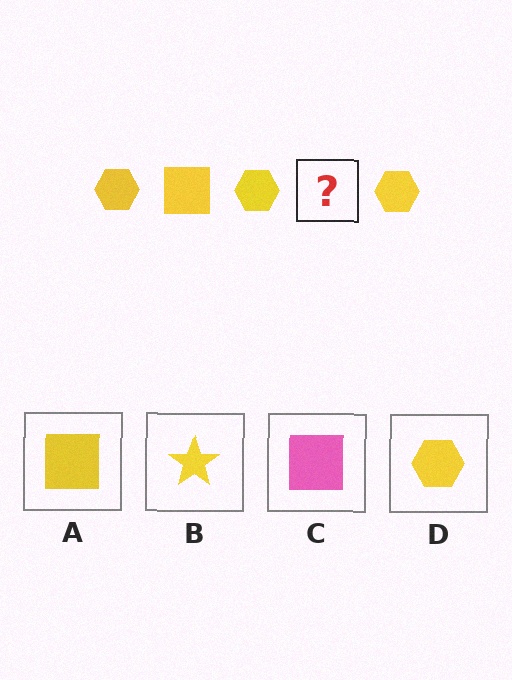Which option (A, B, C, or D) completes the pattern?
A.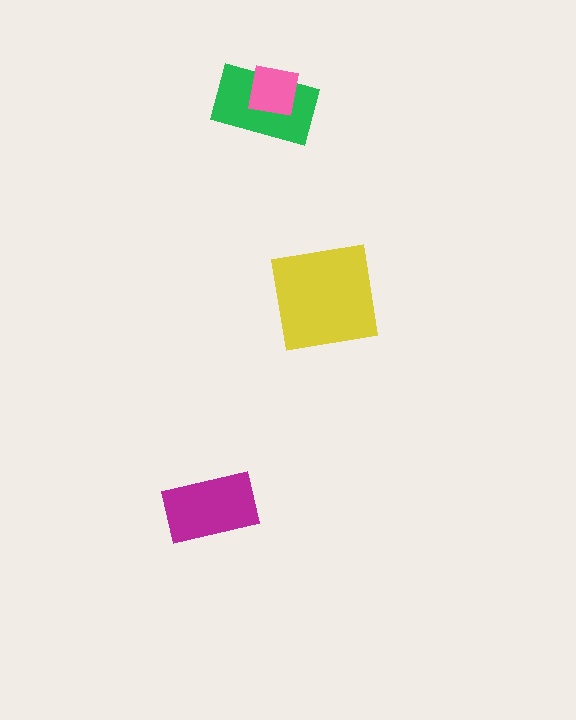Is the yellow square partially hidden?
No, no other shape covers it.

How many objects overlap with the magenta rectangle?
0 objects overlap with the magenta rectangle.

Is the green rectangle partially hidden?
Yes, it is partially covered by another shape.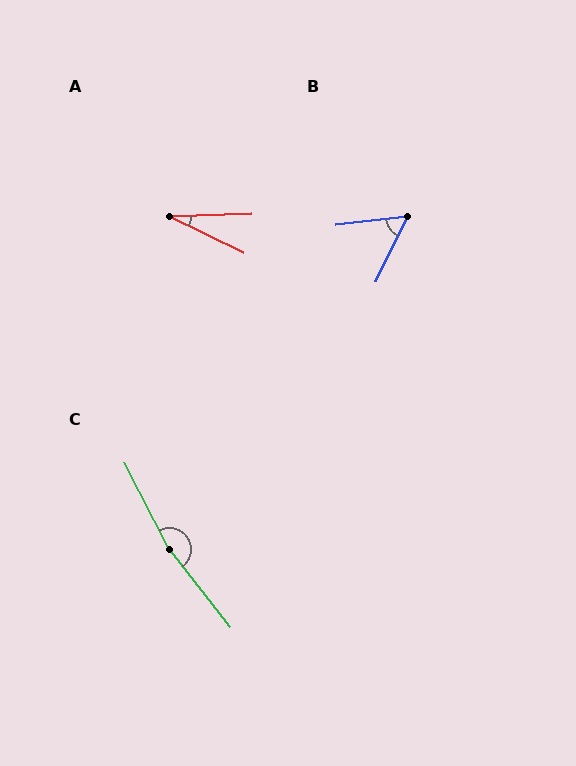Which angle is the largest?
C, at approximately 169 degrees.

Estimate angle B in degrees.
Approximately 58 degrees.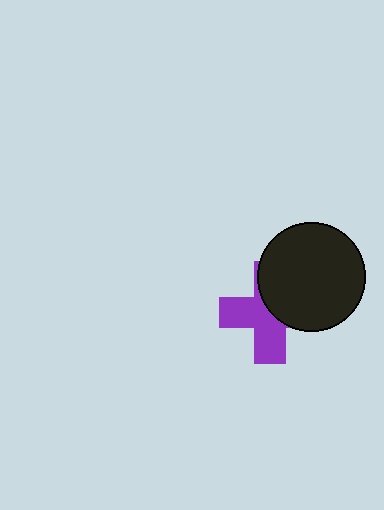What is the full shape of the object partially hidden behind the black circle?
The partially hidden object is a purple cross.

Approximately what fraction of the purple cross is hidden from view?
Roughly 46% of the purple cross is hidden behind the black circle.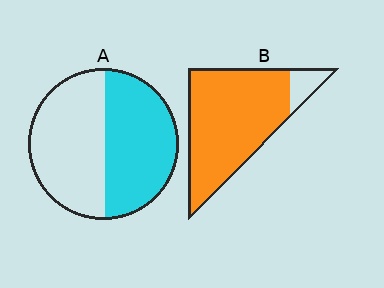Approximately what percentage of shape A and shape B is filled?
A is approximately 50% and B is approximately 90%.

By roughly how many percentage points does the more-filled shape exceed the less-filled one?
By roughly 40 percentage points (B over A).